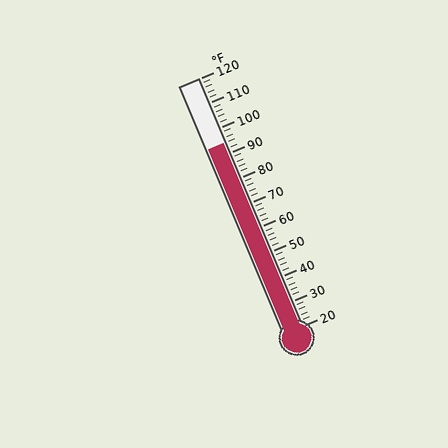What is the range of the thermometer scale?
The thermometer scale ranges from 20°F to 120°F.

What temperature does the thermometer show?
The thermometer shows approximately 94°F.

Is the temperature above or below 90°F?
The temperature is above 90°F.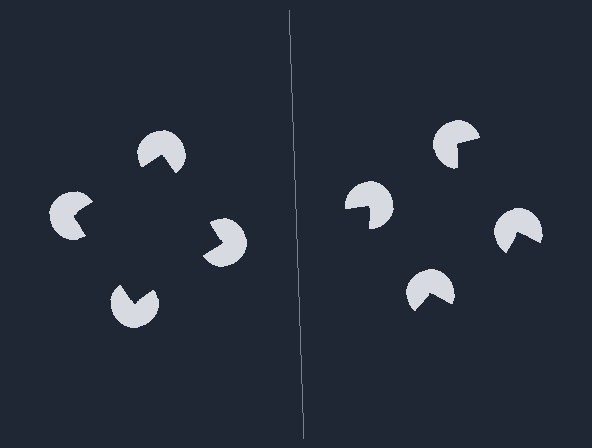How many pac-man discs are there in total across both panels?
8 — 4 on each side.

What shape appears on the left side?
An illusory square.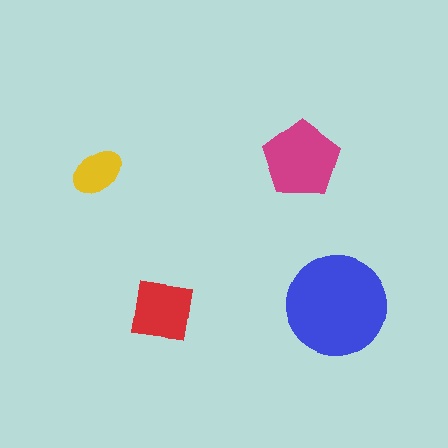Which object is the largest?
The blue circle.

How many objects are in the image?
There are 4 objects in the image.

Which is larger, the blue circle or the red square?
The blue circle.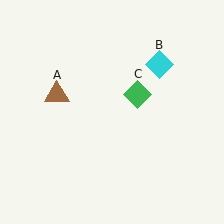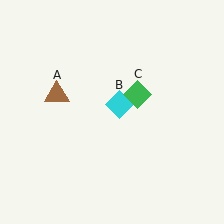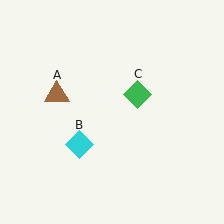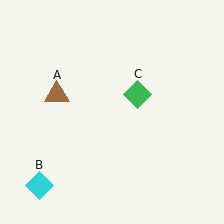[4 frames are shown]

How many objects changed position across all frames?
1 object changed position: cyan diamond (object B).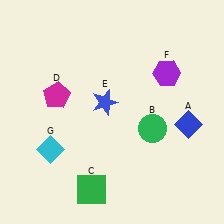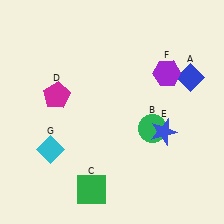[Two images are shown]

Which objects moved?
The objects that moved are: the blue diamond (A), the blue star (E).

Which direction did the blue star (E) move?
The blue star (E) moved right.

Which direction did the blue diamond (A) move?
The blue diamond (A) moved up.